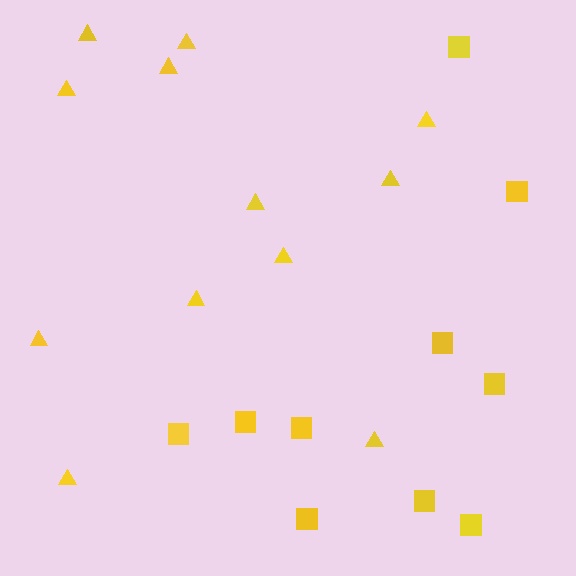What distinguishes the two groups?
There are 2 groups: one group of triangles (12) and one group of squares (10).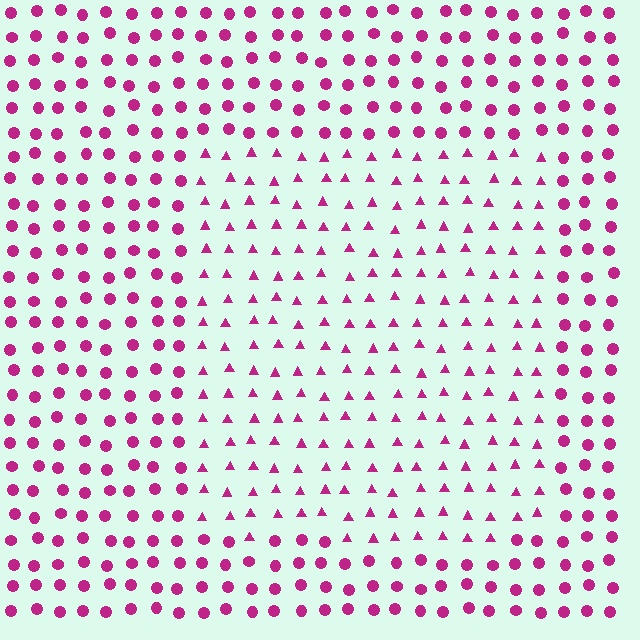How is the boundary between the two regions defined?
The boundary is defined by a change in element shape: triangles inside vs. circles outside. All elements share the same color and spacing.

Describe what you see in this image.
The image is filled with small magenta elements arranged in a uniform grid. A rectangle-shaped region contains triangles, while the surrounding area contains circles. The boundary is defined purely by the change in element shape.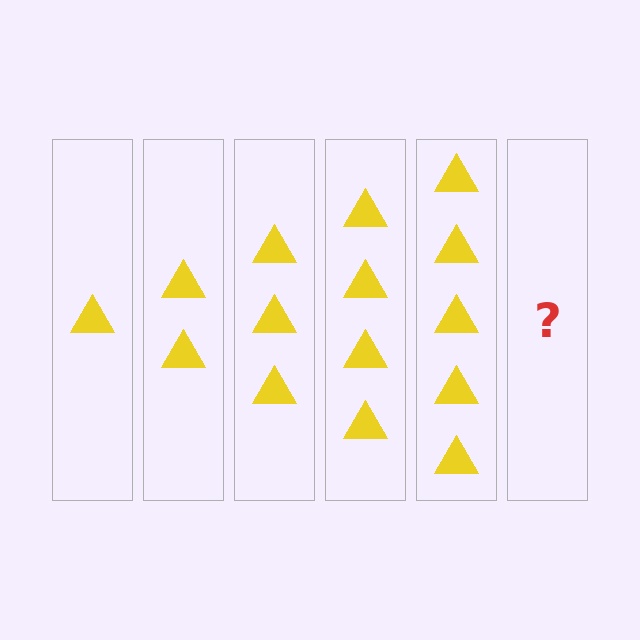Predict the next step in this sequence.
The next step is 6 triangles.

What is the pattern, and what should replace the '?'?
The pattern is that each step adds one more triangle. The '?' should be 6 triangles.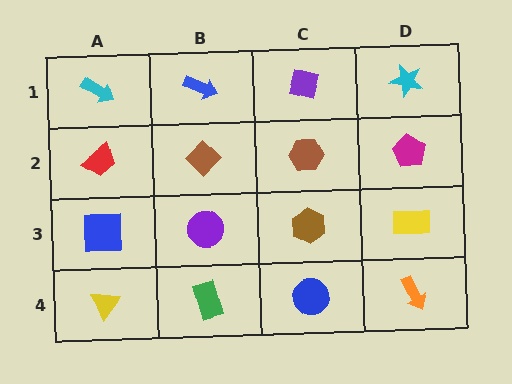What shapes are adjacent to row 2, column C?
A purple square (row 1, column C), a brown hexagon (row 3, column C), a brown diamond (row 2, column B), a magenta pentagon (row 2, column D).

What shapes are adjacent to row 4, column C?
A brown hexagon (row 3, column C), a green rectangle (row 4, column B), an orange arrow (row 4, column D).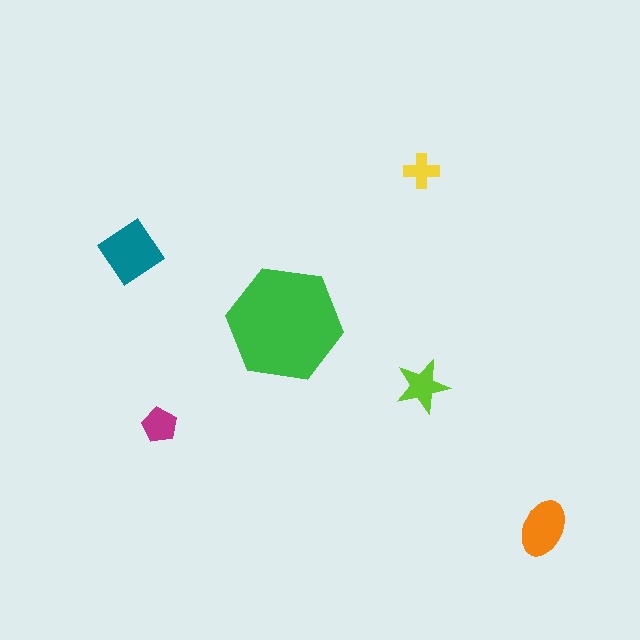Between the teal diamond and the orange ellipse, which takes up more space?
The teal diamond.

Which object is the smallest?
The yellow cross.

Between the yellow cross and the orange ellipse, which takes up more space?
The orange ellipse.